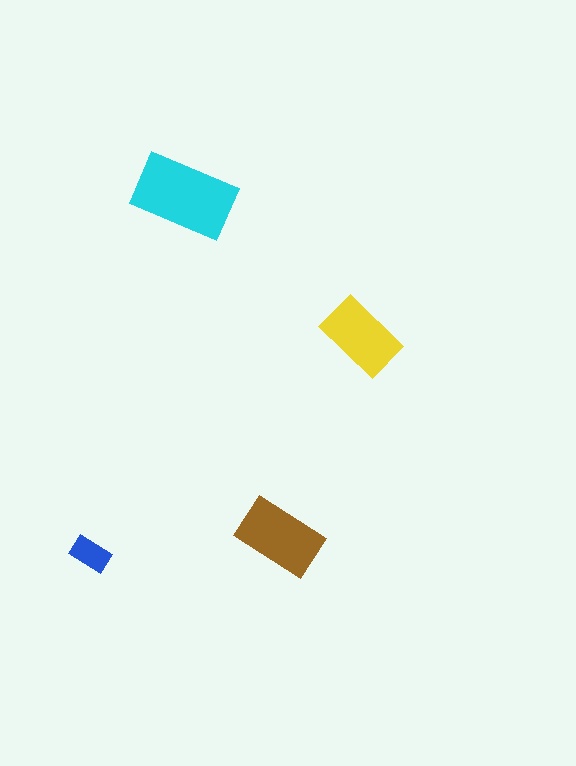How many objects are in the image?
There are 4 objects in the image.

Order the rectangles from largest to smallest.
the cyan one, the brown one, the yellow one, the blue one.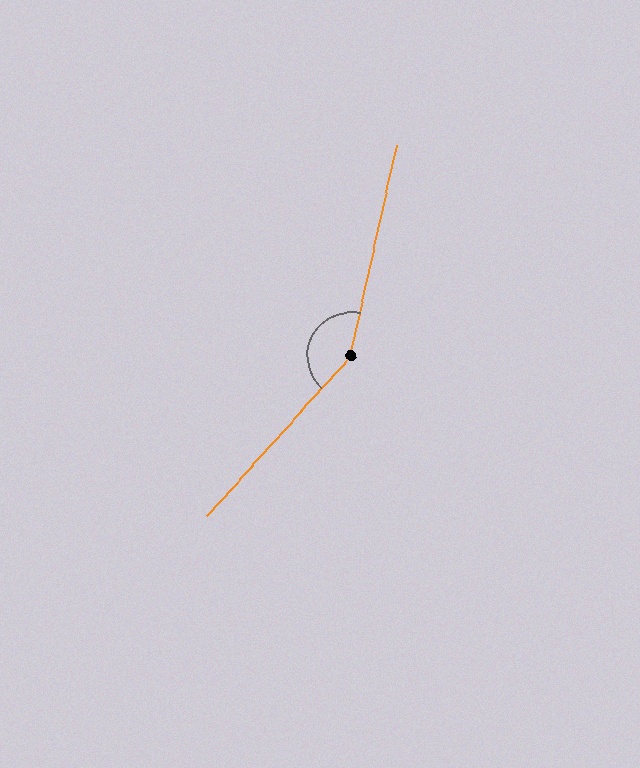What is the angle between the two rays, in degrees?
Approximately 150 degrees.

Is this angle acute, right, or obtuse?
It is obtuse.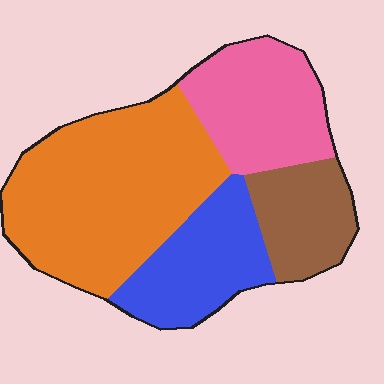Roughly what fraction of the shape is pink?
Pink takes up about one fifth (1/5) of the shape.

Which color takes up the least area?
Brown, at roughly 15%.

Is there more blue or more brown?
Blue.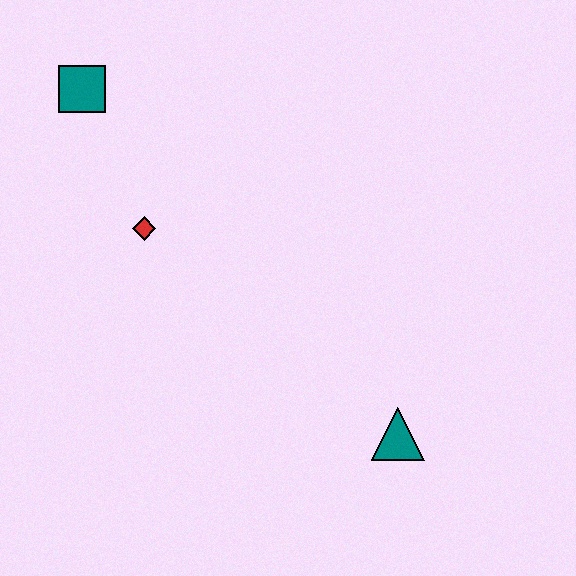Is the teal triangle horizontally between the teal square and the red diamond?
No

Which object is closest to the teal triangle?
The red diamond is closest to the teal triangle.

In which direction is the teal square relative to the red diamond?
The teal square is above the red diamond.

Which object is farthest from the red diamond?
The teal triangle is farthest from the red diamond.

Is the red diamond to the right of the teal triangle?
No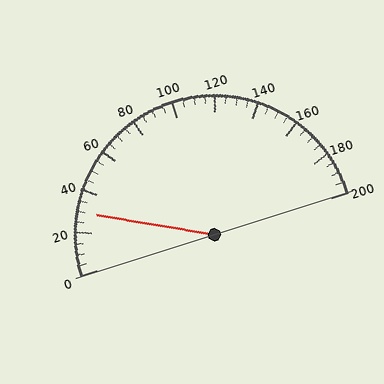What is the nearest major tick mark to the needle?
The nearest major tick mark is 40.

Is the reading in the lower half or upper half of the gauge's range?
The reading is in the lower half of the range (0 to 200).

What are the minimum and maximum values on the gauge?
The gauge ranges from 0 to 200.